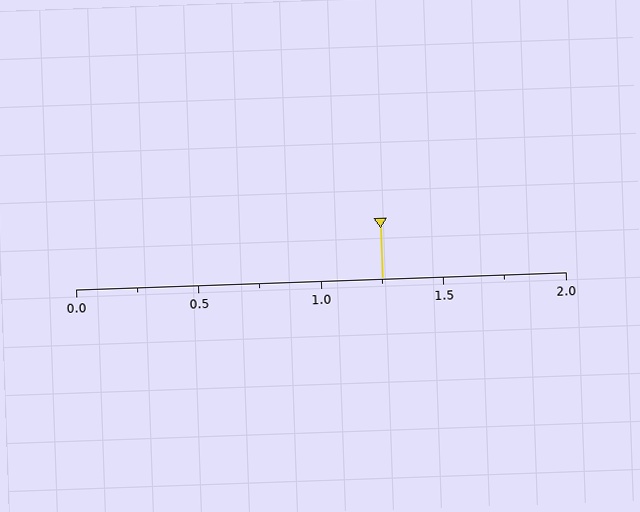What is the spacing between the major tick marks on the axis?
The major ticks are spaced 0.5 apart.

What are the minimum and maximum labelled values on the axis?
The axis runs from 0.0 to 2.0.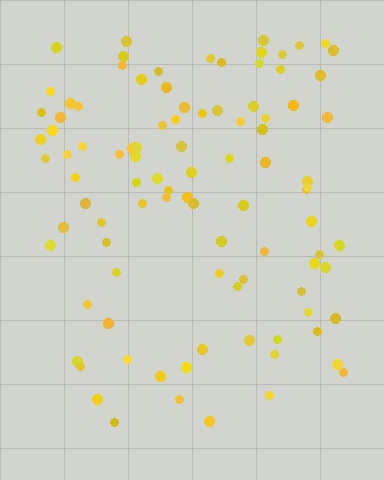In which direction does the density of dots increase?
From bottom to top, with the top side densest.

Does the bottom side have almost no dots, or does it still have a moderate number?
Still a moderate number, just noticeably fewer than the top.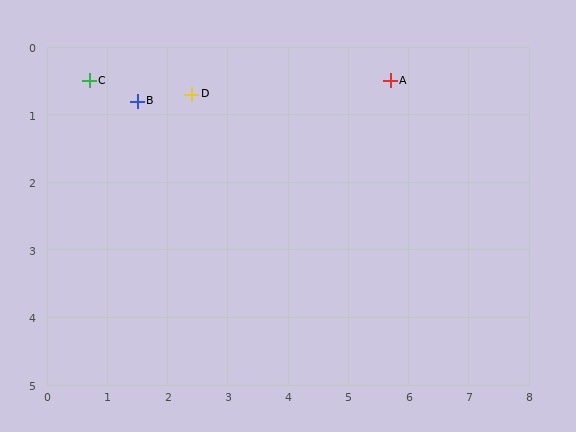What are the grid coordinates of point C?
Point C is at approximately (0.7, 0.5).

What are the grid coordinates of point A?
Point A is at approximately (5.7, 0.5).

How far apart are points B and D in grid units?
Points B and D are about 0.9 grid units apart.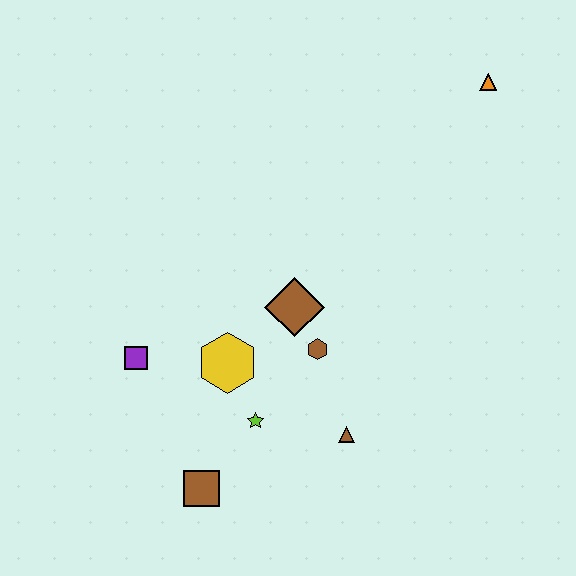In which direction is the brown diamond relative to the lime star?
The brown diamond is above the lime star.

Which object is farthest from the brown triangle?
The orange triangle is farthest from the brown triangle.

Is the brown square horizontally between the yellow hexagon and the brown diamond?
No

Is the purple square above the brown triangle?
Yes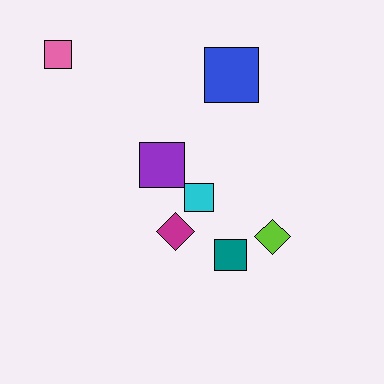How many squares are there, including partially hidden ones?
There are 5 squares.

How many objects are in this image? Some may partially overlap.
There are 7 objects.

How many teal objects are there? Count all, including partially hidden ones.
There is 1 teal object.